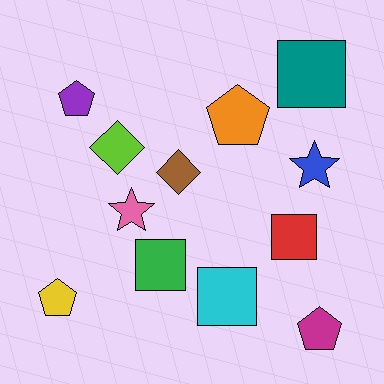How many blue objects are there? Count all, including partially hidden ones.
There is 1 blue object.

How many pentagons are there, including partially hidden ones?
There are 4 pentagons.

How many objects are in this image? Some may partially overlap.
There are 12 objects.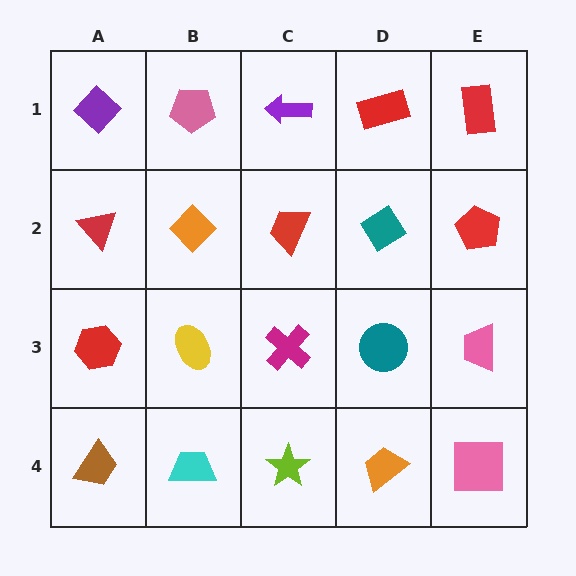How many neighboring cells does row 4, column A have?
2.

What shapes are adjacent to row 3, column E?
A red pentagon (row 2, column E), a pink square (row 4, column E), a teal circle (row 3, column D).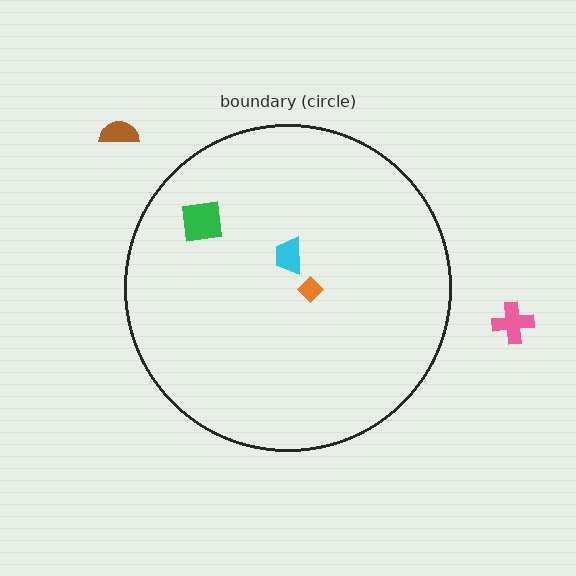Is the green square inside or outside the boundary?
Inside.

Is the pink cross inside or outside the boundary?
Outside.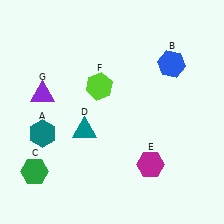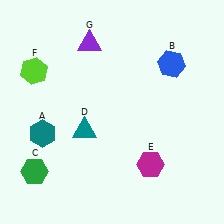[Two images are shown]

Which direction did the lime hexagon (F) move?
The lime hexagon (F) moved left.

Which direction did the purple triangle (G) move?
The purple triangle (G) moved up.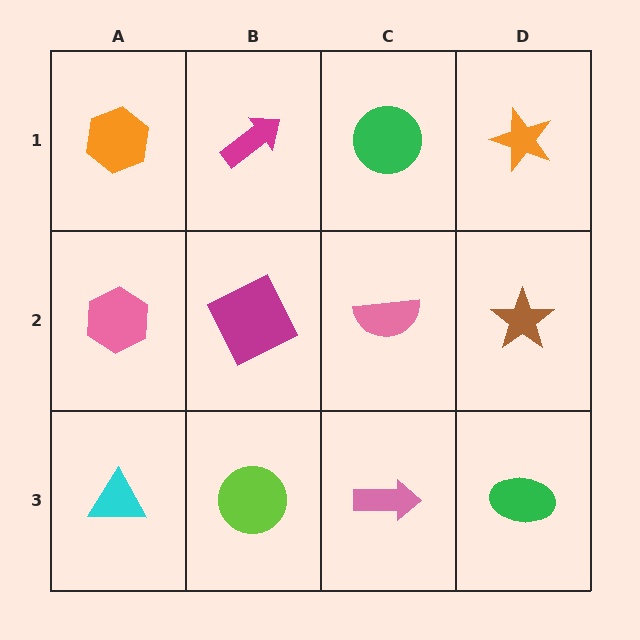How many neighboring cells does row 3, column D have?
2.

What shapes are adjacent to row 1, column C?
A pink semicircle (row 2, column C), a magenta arrow (row 1, column B), an orange star (row 1, column D).